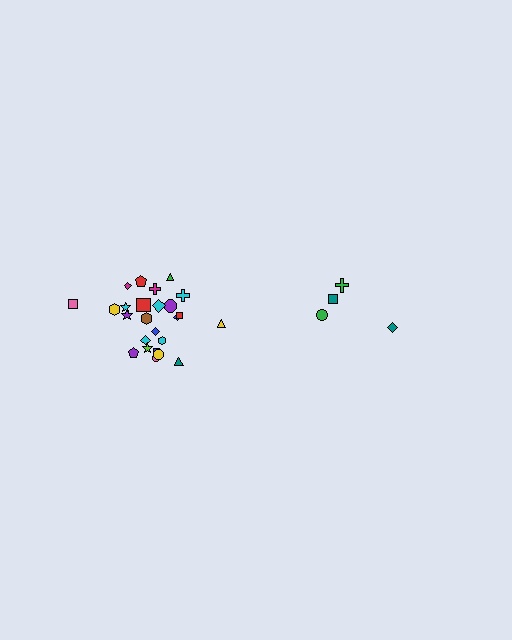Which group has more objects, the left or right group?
The left group.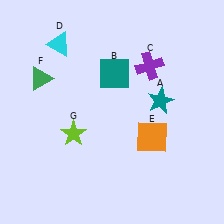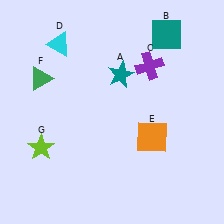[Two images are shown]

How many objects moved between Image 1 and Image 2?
3 objects moved between the two images.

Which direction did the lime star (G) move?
The lime star (G) moved left.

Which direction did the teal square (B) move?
The teal square (B) moved right.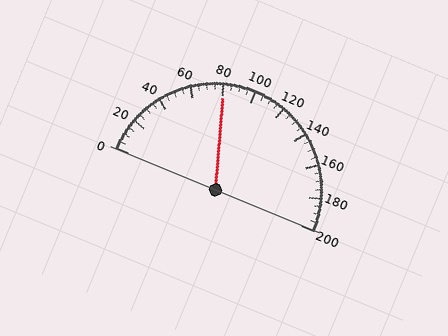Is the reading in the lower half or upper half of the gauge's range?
The reading is in the lower half of the range (0 to 200).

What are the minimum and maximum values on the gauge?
The gauge ranges from 0 to 200.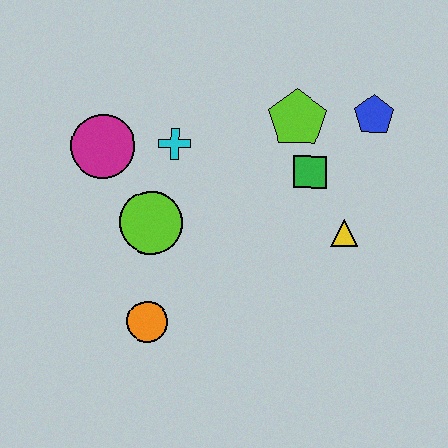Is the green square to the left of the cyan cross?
No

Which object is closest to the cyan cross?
The magenta circle is closest to the cyan cross.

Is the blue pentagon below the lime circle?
No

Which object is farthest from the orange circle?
The blue pentagon is farthest from the orange circle.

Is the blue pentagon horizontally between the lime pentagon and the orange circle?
No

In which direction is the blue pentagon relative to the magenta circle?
The blue pentagon is to the right of the magenta circle.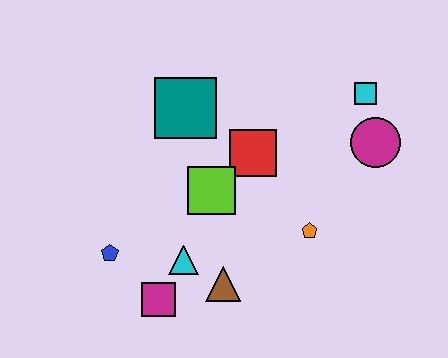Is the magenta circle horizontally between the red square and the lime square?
No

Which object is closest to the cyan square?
The magenta circle is closest to the cyan square.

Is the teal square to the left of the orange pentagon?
Yes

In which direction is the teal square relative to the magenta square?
The teal square is above the magenta square.